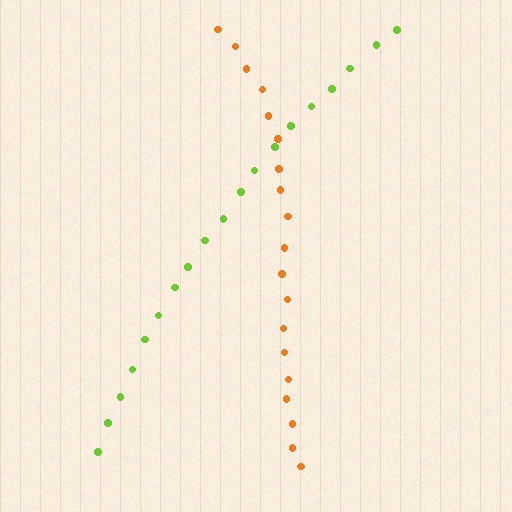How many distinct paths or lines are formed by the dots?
There are 2 distinct paths.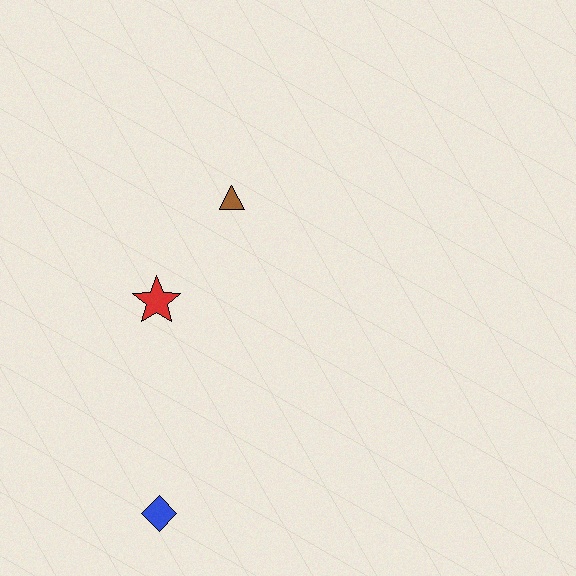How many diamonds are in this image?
There is 1 diamond.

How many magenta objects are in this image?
There are no magenta objects.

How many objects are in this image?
There are 3 objects.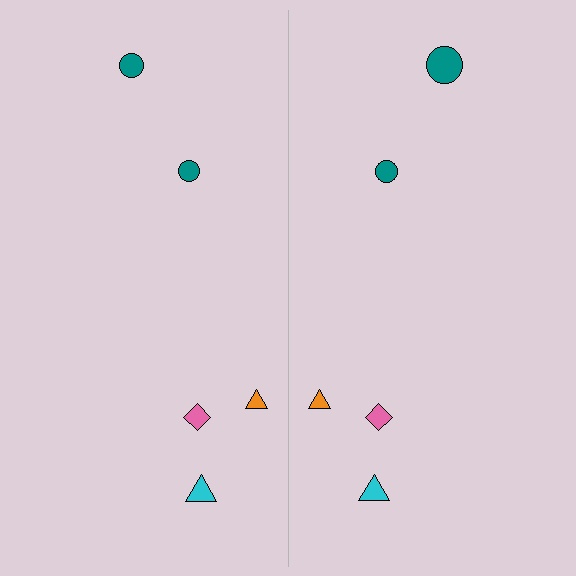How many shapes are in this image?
There are 10 shapes in this image.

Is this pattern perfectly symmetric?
No, the pattern is not perfectly symmetric. The teal circle on the right side has a different size than its mirror counterpart.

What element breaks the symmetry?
The teal circle on the right side has a different size than its mirror counterpart.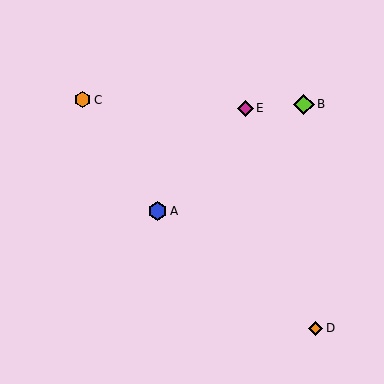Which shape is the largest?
The lime diamond (labeled B) is the largest.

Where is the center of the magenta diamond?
The center of the magenta diamond is at (245, 108).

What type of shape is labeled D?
Shape D is an orange diamond.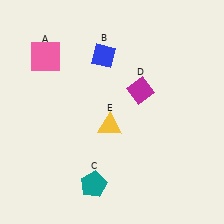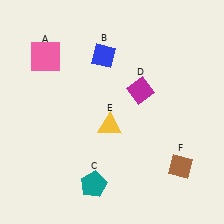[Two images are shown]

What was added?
A brown diamond (F) was added in Image 2.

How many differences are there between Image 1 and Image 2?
There is 1 difference between the two images.